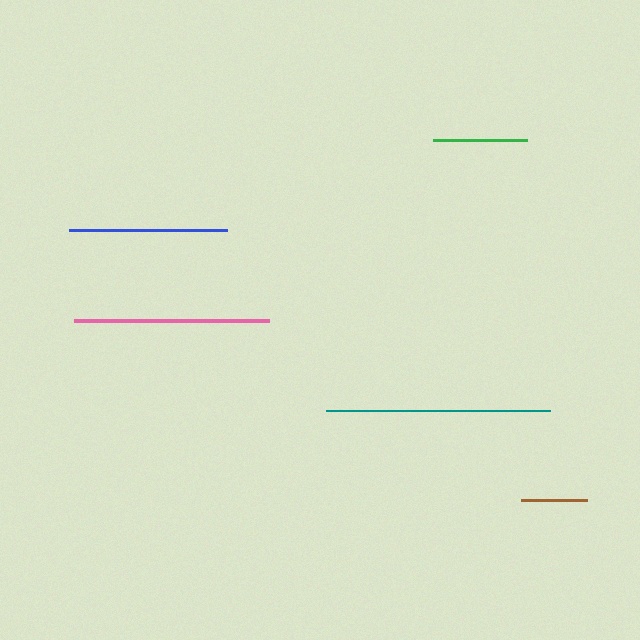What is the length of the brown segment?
The brown segment is approximately 66 pixels long.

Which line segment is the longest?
The teal line is the longest at approximately 224 pixels.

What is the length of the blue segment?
The blue segment is approximately 158 pixels long.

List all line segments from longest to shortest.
From longest to shortest: teal, pink, blue, green, brown.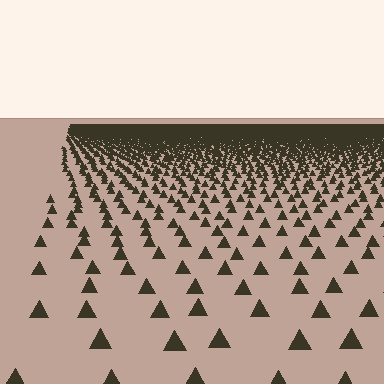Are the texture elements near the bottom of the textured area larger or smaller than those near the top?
Larger. Near the bottom, elements are closer to the viewer and appear at a bigger on-screen size.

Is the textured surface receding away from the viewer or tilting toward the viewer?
The surface is receding away from the viewer. Texture elements get smaller and denser toward the top.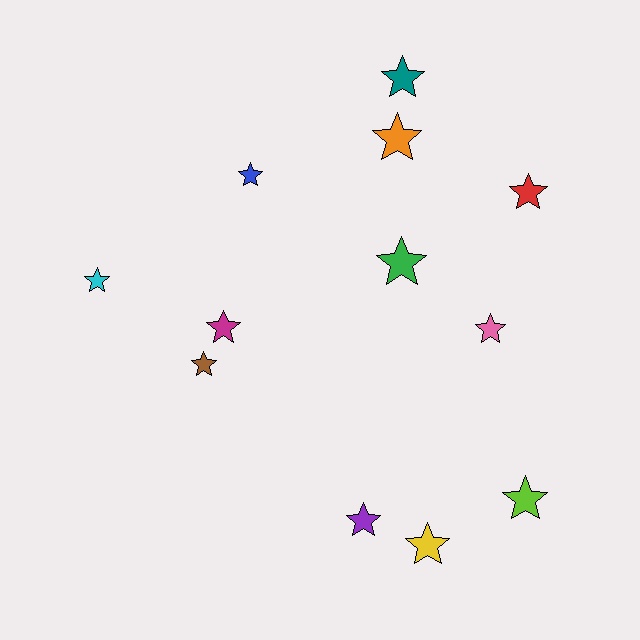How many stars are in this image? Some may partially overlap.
There are 12 stars.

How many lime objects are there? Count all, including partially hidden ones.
There is 1 lime object.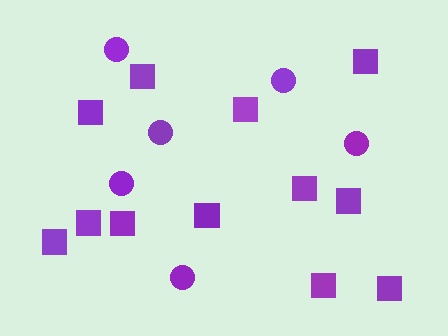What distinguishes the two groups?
There are 2 groups: one group of circles (6) and one group of squares (12).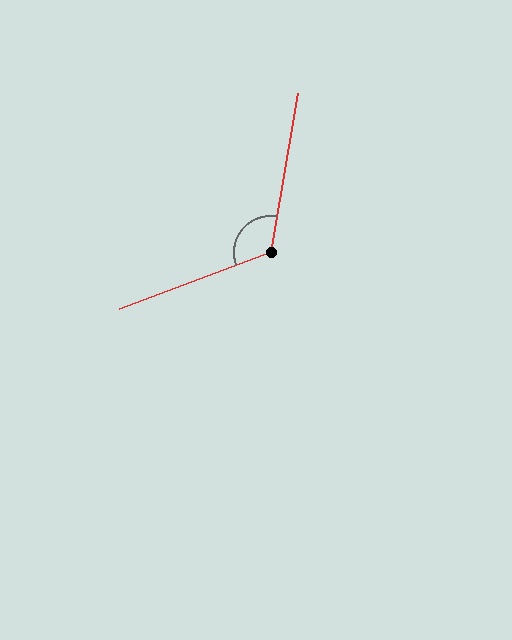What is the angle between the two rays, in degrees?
Approximately 120 degrees.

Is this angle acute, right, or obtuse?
It is obtuse.